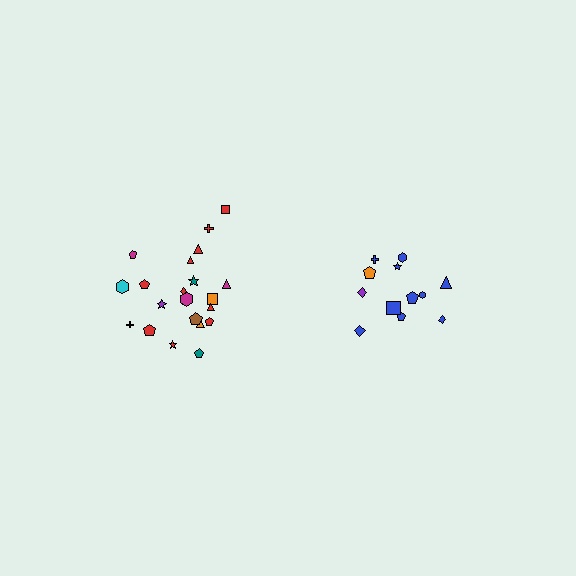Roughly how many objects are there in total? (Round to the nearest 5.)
Roughly 35 objects in total.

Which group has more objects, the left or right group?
The left group.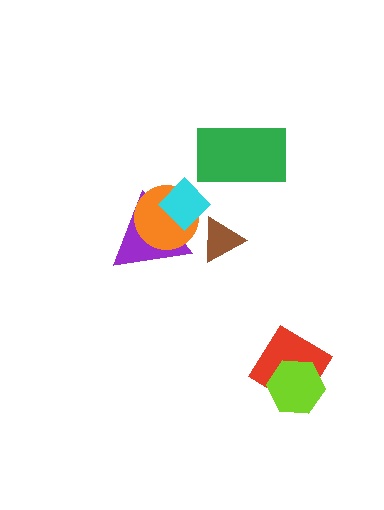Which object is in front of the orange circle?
The cyan diamond is in front of the orange circle.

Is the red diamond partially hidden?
Yes, it is partially covered by another shape.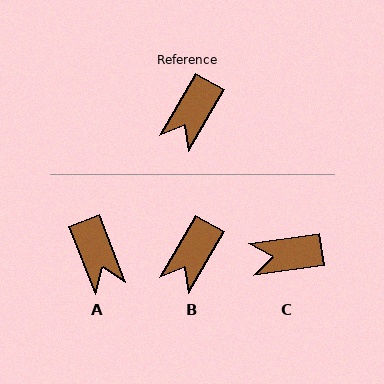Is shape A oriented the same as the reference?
No, it is off by about 51 degrees.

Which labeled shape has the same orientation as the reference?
B.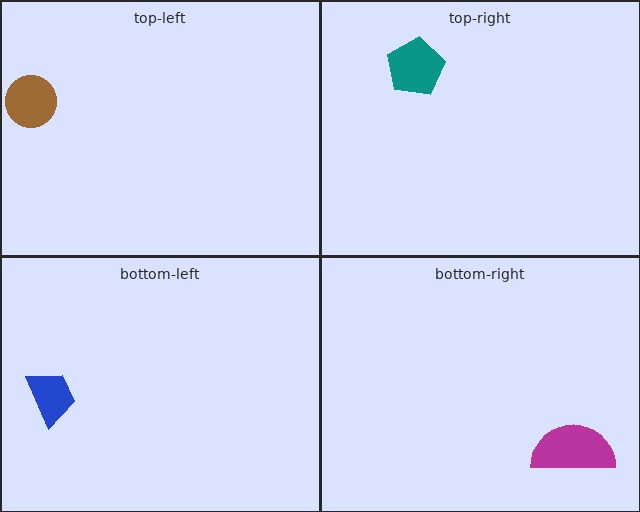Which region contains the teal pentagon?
The top-right region.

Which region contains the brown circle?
The top-left region.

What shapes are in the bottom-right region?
The magenta semicircle.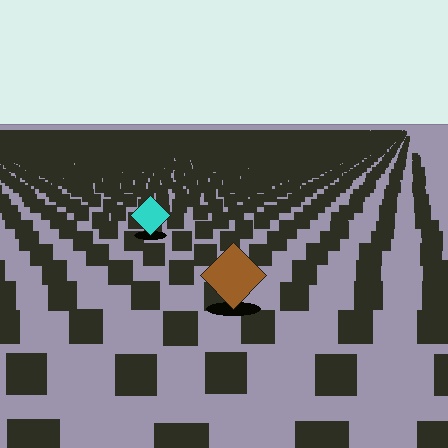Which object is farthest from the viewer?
The cyan diamond is farthest from the viewer. It appears smaller and the ground texture around it is denser.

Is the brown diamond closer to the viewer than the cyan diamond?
Yes. The brown diamond is closer — you can tell from the texture gradient: the ground texture is coarser near it.